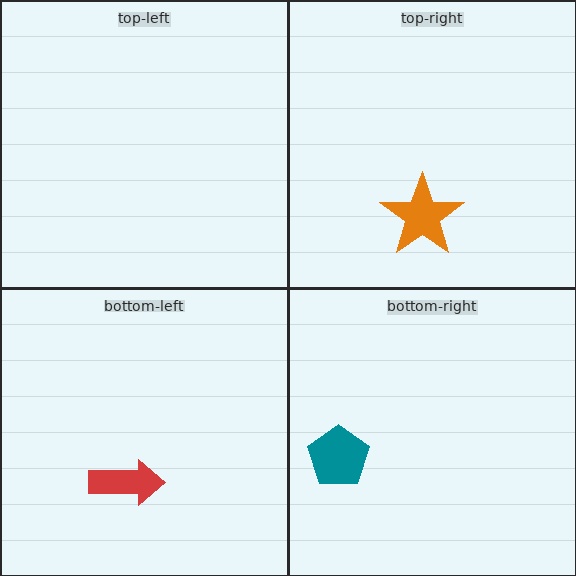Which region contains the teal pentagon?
The bottom-right region.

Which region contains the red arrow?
The bottom-left region.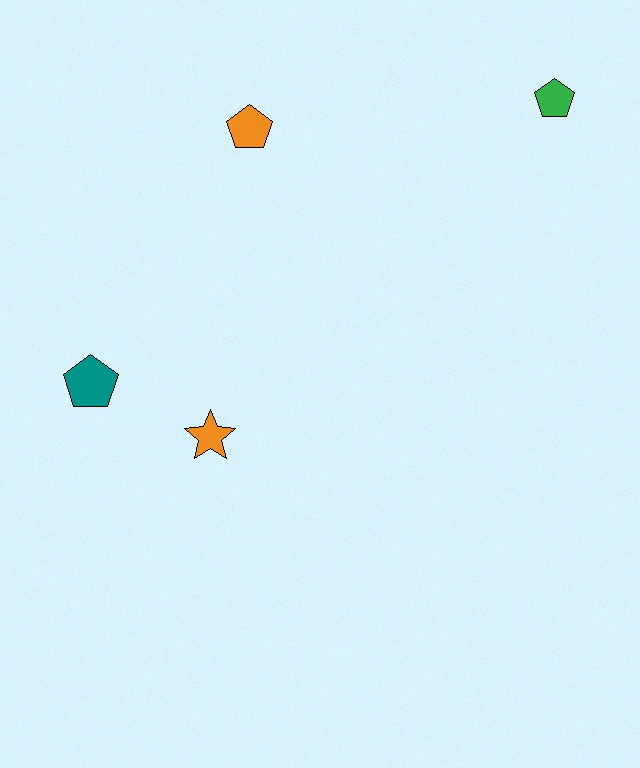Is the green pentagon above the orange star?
Yes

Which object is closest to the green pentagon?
The orange pentagon is closest to the green pentagon.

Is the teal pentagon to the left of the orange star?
Yes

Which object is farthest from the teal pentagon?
The green pentagon is farthest from the teal pentagon.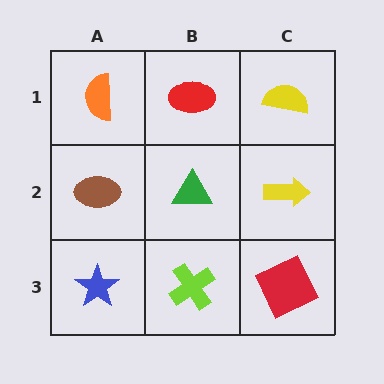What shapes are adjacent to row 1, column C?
A yellow arrow (row 2, column C), a red ellipse (row 1, column B).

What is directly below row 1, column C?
A yellow arrow.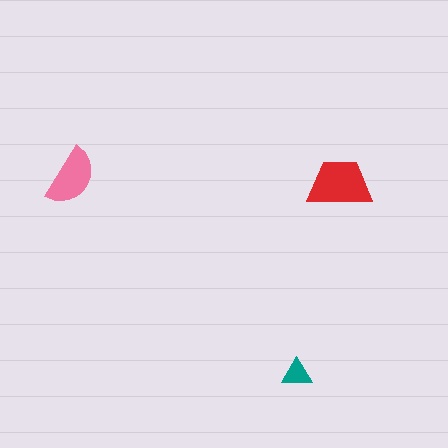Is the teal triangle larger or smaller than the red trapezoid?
Smaller.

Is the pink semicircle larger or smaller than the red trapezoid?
Smaller.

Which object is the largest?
The red trapezoid.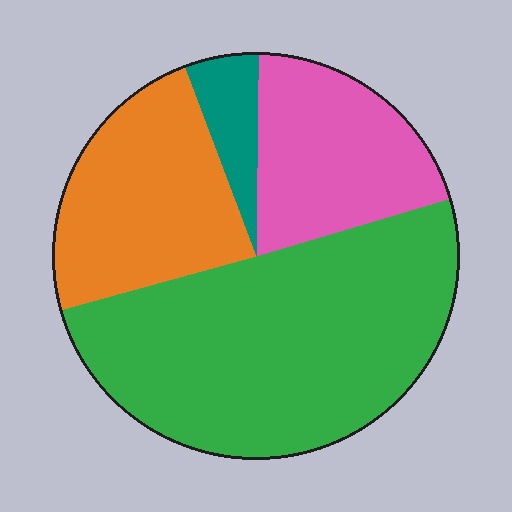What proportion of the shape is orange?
Orange takes up between a sixth and a third of the shape.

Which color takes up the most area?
Green, at roughly 50%.